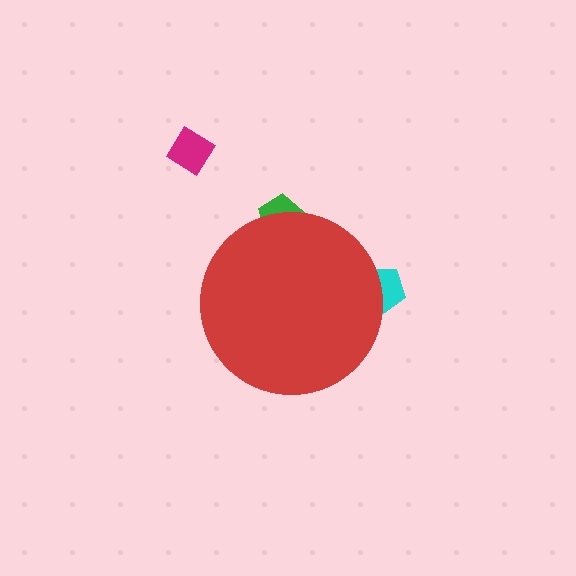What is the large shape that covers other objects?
A red circle.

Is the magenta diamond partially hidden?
No, the magenta diamond is fully visible.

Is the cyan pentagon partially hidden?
Yes, the cyan pentagon is partially hidden behind the red circle.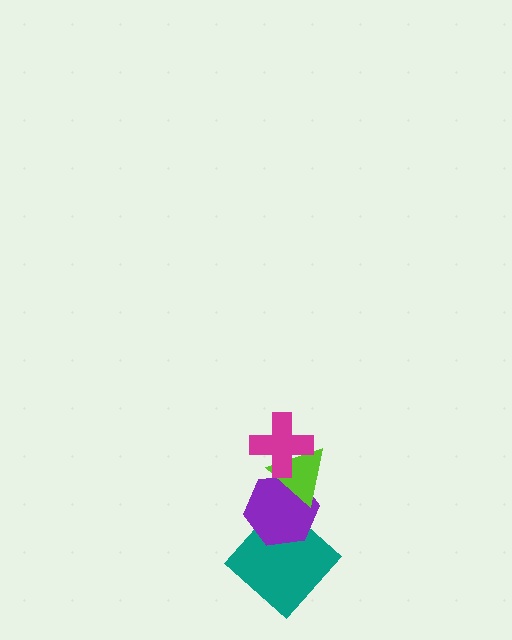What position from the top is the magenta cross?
The magenta cross is 1st from the top.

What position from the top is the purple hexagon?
The purple hexagon is 3rd from the top.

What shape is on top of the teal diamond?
The purple hexagon is on top of the teal diamond.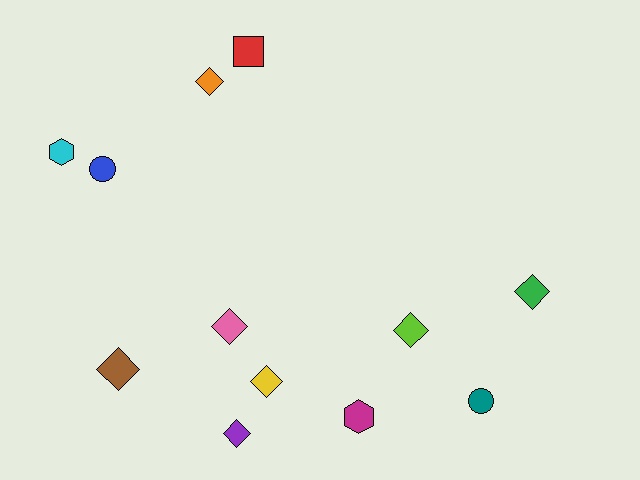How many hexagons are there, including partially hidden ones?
There are 2 hexagons.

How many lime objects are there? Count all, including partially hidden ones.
There is 1 lime object.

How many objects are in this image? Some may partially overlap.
There are 12 objects.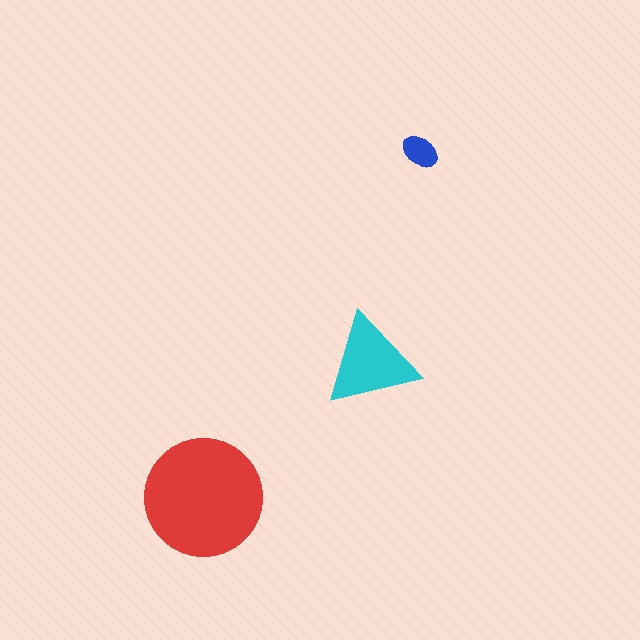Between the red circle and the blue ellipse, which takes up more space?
The red circle.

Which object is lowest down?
The red circle is bottommost.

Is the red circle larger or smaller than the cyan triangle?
Larger.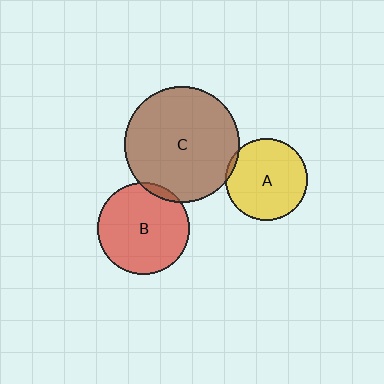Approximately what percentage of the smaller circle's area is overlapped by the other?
Approximately 5%.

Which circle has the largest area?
Circle C (brown).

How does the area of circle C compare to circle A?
Approximately 2.0 times.